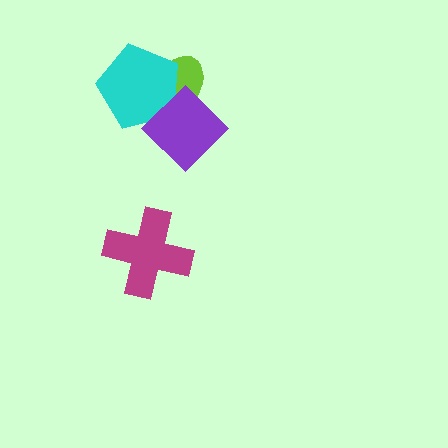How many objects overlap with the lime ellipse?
2 objects overlap with the lime ellipse.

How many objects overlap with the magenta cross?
0 objects overlap with the magenta cross.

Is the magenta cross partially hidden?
No, no other shape covers it.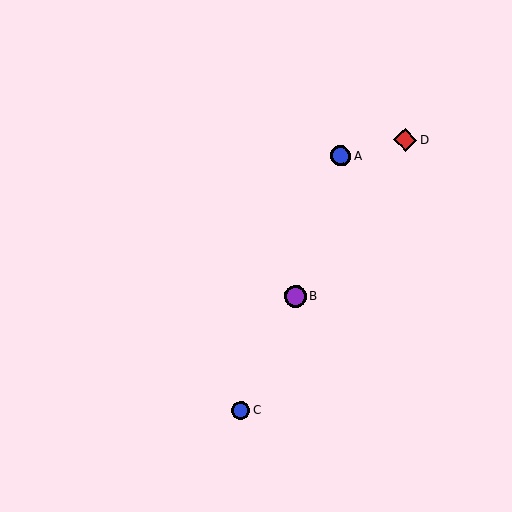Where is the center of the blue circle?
The center of the blue circle is at (241, 410).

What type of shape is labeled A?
Shape A is a blue circle.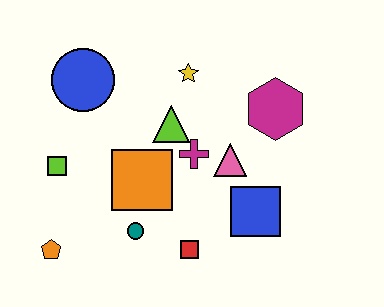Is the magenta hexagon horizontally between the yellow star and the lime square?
No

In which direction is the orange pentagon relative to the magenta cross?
The orange pentagon is to the left of the magenta cross.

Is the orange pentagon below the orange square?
Yes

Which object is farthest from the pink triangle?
The orange pentagon is farthest from the pink triangle.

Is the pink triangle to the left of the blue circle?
No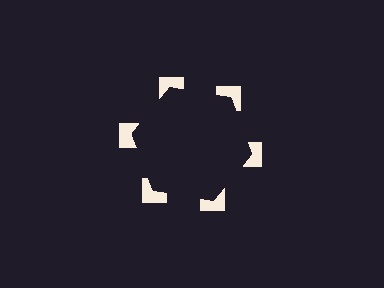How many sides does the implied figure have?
6 sides.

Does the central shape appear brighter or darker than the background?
It typically appears slightly darker than the background, even though no actual brightness change is drawn.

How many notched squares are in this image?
There are 6 — one at each vertex of the illusory hexagon.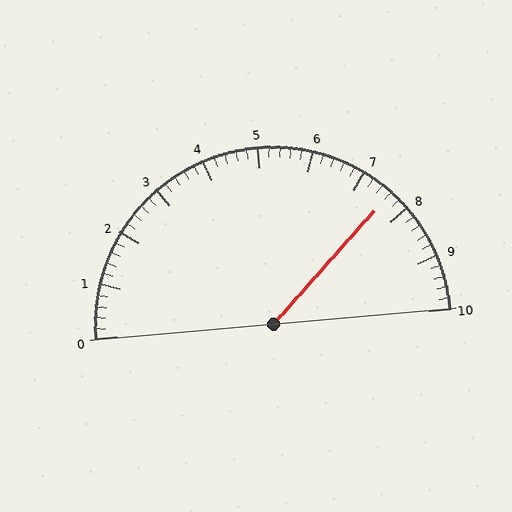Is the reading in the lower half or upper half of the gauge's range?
The reading is in the upper half of the range (0 to 10).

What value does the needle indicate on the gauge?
The needle indicates approximately 7.6.